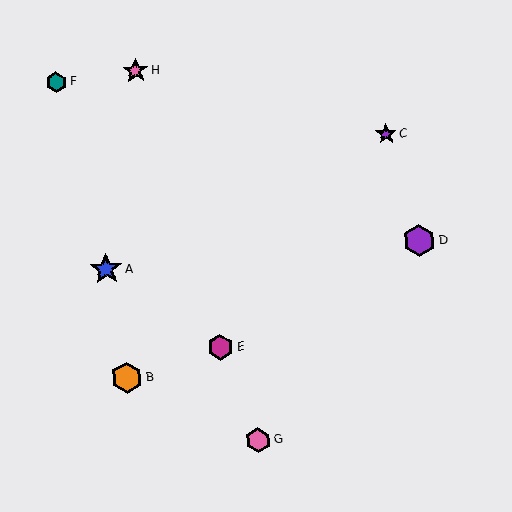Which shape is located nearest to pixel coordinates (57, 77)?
The teal hexagon (labeled F) at (56, 82) is nearest to that location.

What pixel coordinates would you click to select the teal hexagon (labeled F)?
Click at (56, 82) to select the teal hexagon F.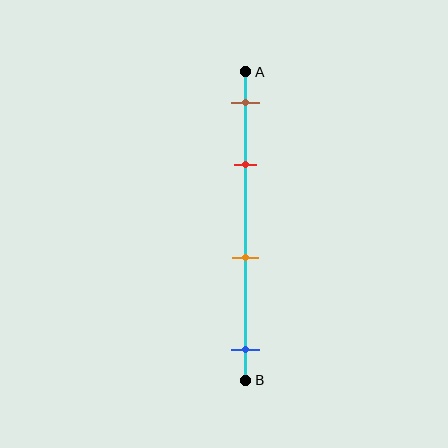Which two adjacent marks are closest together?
The brown and red marks are the closest adjacent pair.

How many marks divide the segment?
There are 4 marks dividing the segment.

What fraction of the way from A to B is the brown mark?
The brown mark is approximately 10% (0.1) of the way from A to B.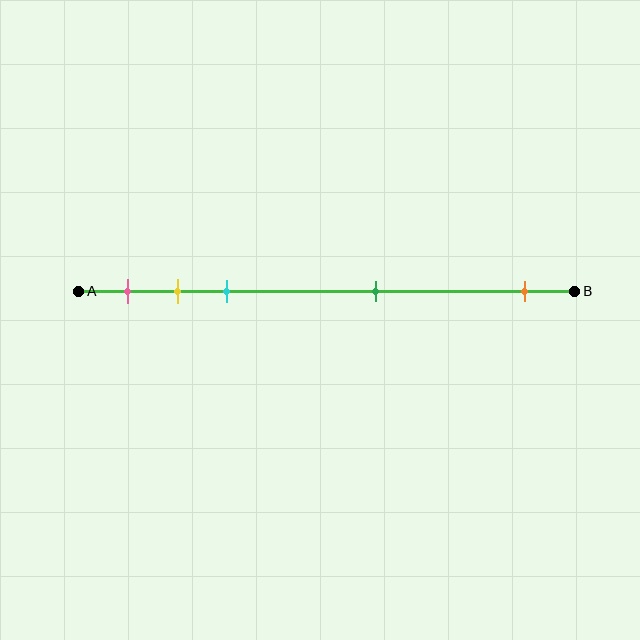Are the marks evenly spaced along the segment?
No, the marks are not evenly spaced.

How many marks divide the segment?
There are 5 marks dividing the segment.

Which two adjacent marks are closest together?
The yellow and cyan marks are the closest adjacent pair.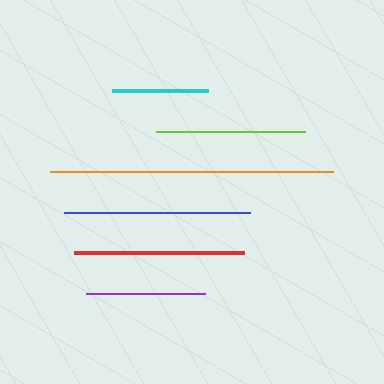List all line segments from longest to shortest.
From longest to shortest: orange, blue, red, lime, purple, cyan.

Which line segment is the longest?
The orange line is the longest at approximately 283 pixels.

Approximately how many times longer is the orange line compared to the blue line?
The orange line is approximately 1.5 times the length of the blue line.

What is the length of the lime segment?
The lime segment is approximately 149 pixels long.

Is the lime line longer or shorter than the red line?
The red line is longer than the lime line.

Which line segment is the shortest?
The cyan line is the shortest at approximately 97 pixels.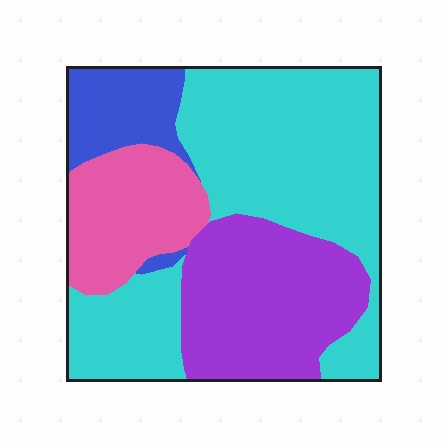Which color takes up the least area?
Blue, at roughly 10%.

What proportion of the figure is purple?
Purple takes up about one quarter (1/4) of the figure.